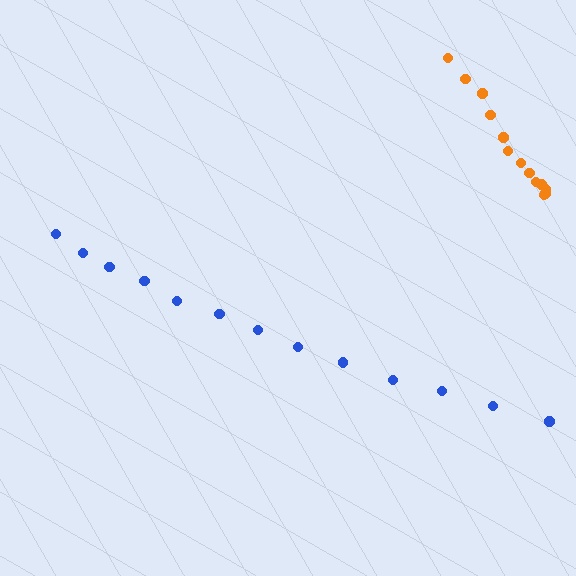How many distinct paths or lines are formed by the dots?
There are 2 distinct paths.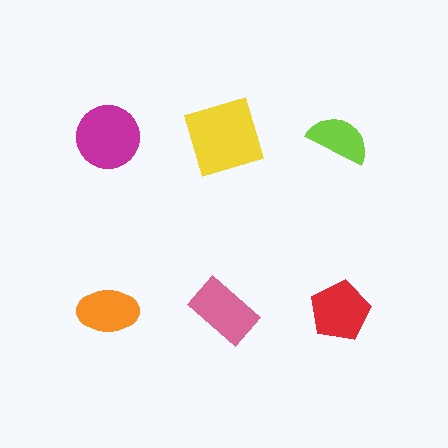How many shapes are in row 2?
3 shapes.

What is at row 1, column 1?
A magenta circle.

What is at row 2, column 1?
An orange ellipse.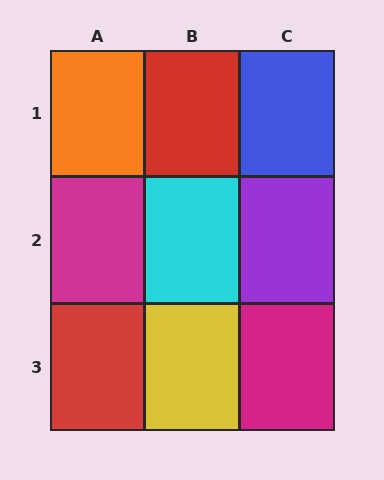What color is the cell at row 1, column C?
Blue.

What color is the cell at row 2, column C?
Purple.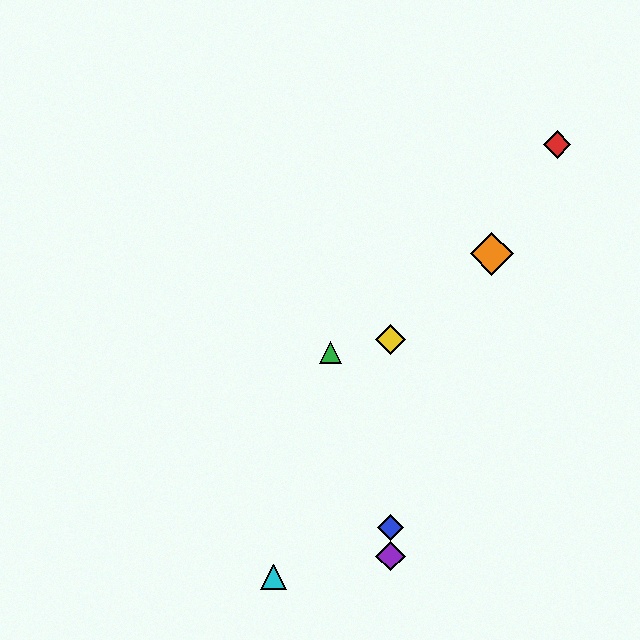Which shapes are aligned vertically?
The blue diamond, the yellow diamond, the purple diamond are aligned vertically.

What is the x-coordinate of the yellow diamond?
The yellow diamond is at x≈390.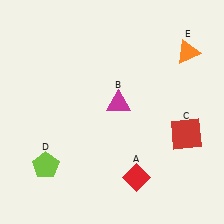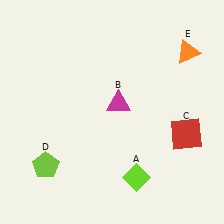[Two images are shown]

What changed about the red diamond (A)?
In Image 1, A is red. In Image 2, it changed to lime.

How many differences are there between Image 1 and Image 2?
There is 1 difference between the two images.